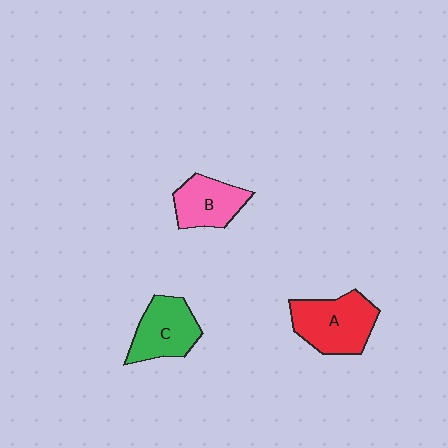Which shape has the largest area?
Shape A (red).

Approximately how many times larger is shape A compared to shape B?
Approximately 1.4 times.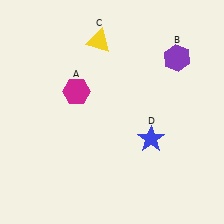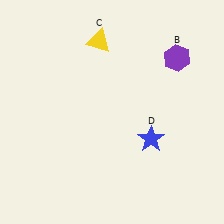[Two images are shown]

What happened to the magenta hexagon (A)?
The magenta hexagon (A) was removed in Image 2. It was in the top-left area of Image 1.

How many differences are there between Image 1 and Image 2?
There is 1 difference between the two images.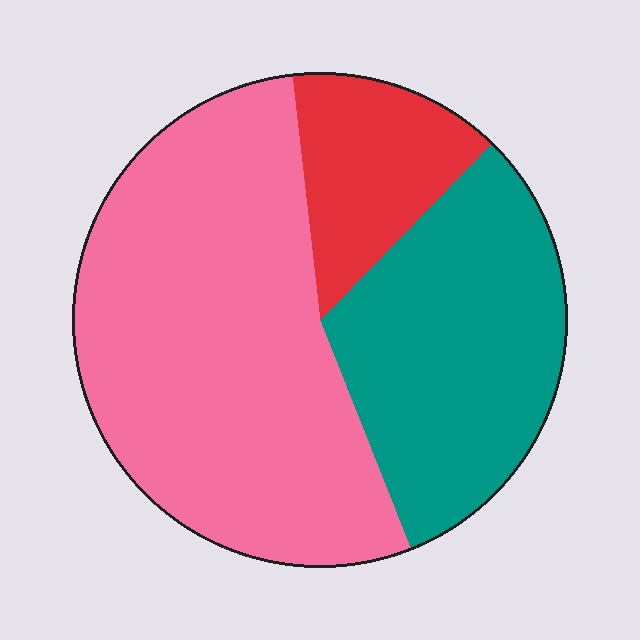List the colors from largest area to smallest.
From largest to smallest: pink, teal, red.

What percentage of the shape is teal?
Teal covers about 30% of the shape.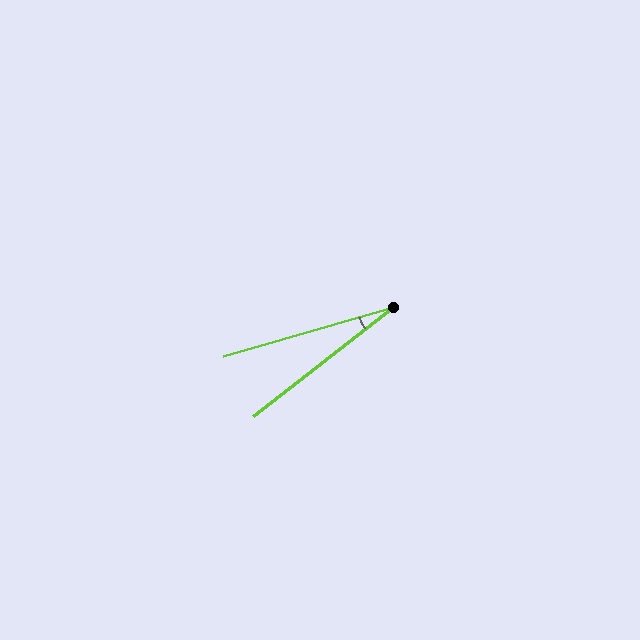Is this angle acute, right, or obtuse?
It is acute.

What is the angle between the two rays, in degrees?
Approximately 22 degrees.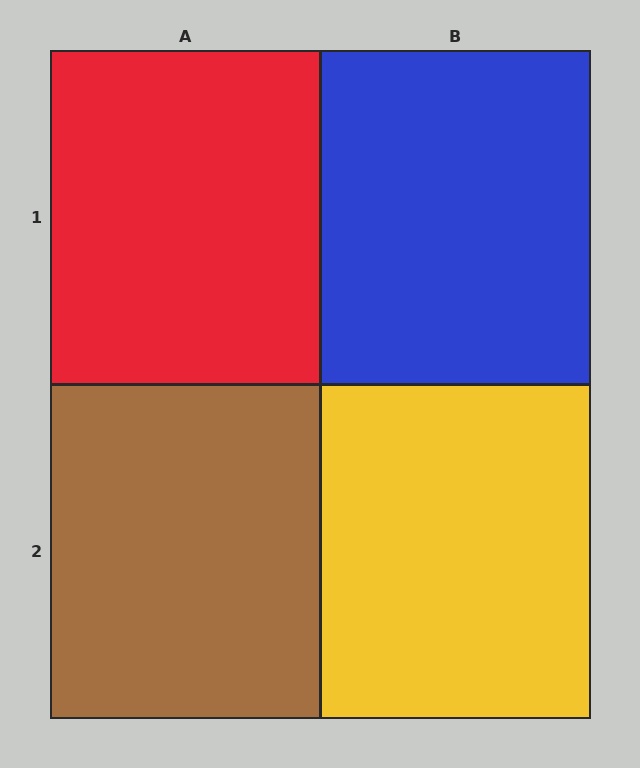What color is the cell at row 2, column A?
Brown.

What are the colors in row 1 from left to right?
Red, blue.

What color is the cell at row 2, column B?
Yellow.